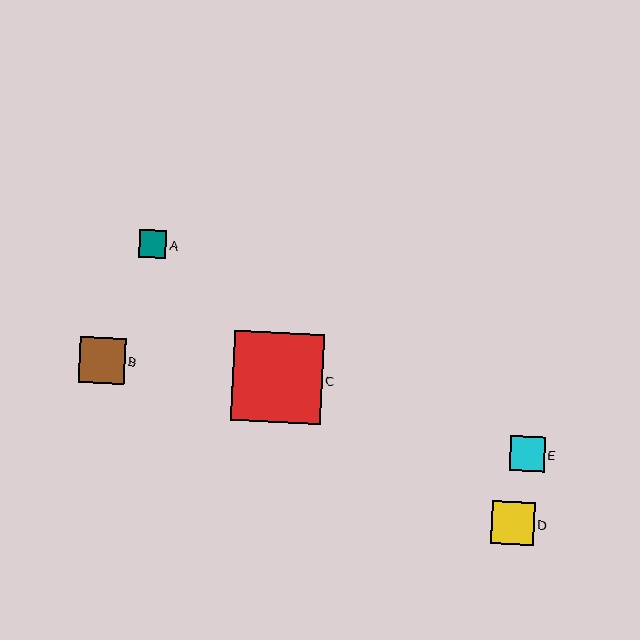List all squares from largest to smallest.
From largest to smallest: C, B, D, E, A.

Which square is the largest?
Square C is the largest with a size of approximately 89 pixels.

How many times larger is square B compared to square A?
Square B is approximately 1.7 times the size of square A.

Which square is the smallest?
Square A is the smallest with a size of approximately 27 pixels.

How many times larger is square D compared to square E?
Square D is approximately 1.2 times the size of square E.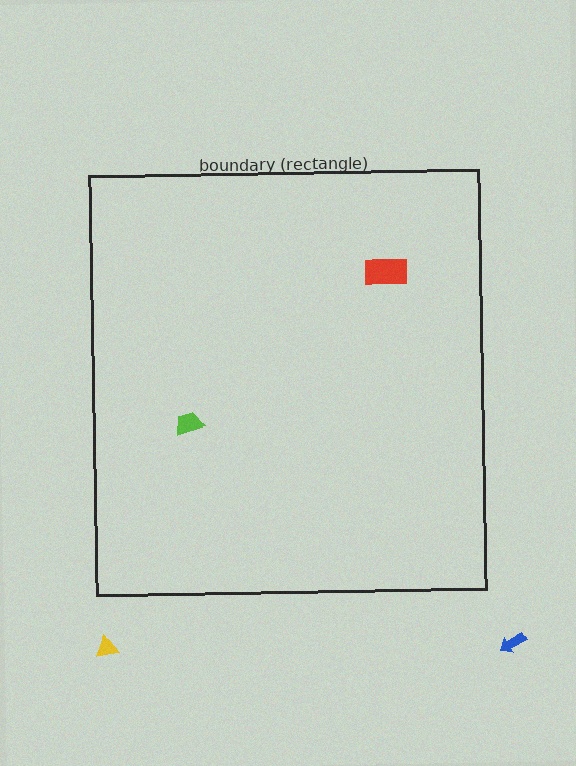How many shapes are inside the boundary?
2 inside, 2 outside.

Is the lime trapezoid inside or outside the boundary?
Inside.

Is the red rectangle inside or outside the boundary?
Inside.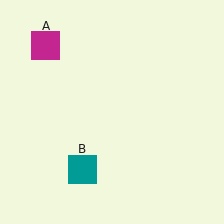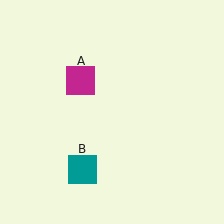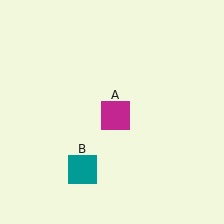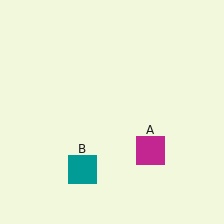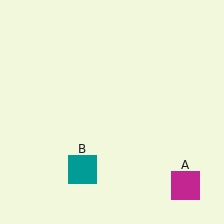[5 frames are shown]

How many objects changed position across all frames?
1 object changed position: magenta square (object A).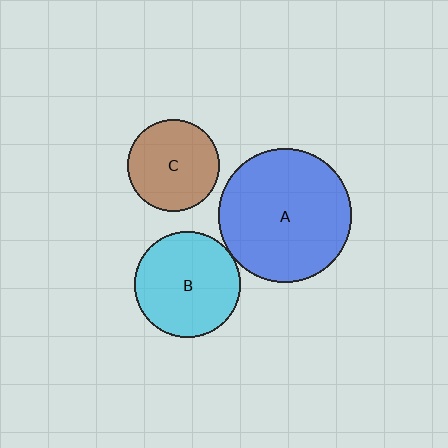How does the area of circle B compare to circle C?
Approximately 1.3 times.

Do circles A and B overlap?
Yes.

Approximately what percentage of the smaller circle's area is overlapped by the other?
Approximately 5%.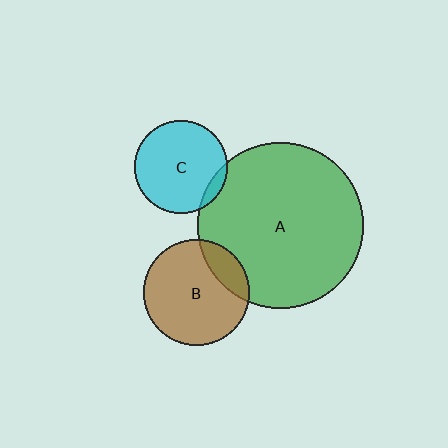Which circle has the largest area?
Circle A (green).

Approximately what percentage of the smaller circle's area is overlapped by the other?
Approximately 10%.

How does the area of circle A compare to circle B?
Approximately 2.5 times.